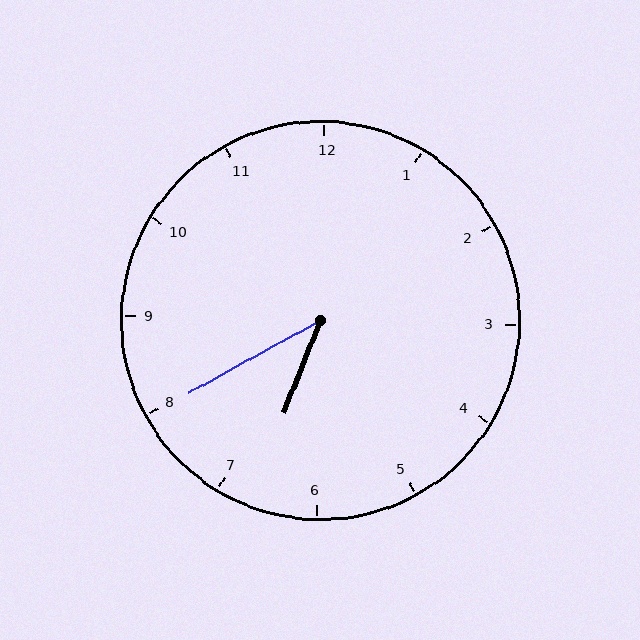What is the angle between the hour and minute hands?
Approximately 40 degrees.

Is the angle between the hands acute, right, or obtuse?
It is acute.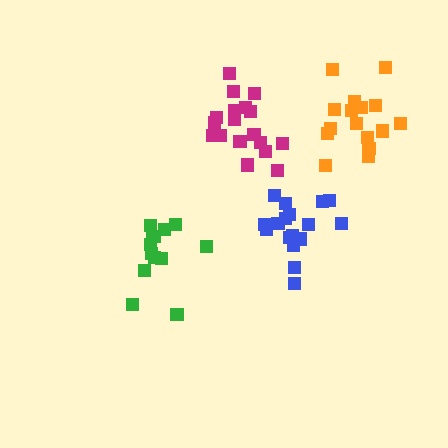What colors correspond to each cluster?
The clusters are colored: green, magenta, orange, blue.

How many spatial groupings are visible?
There are 4 spatial groupings.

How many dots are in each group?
Group 1: 13 dots, Group 2: 18 dots, Group 3: 16 dots, Group 4: 18 dots (65 total).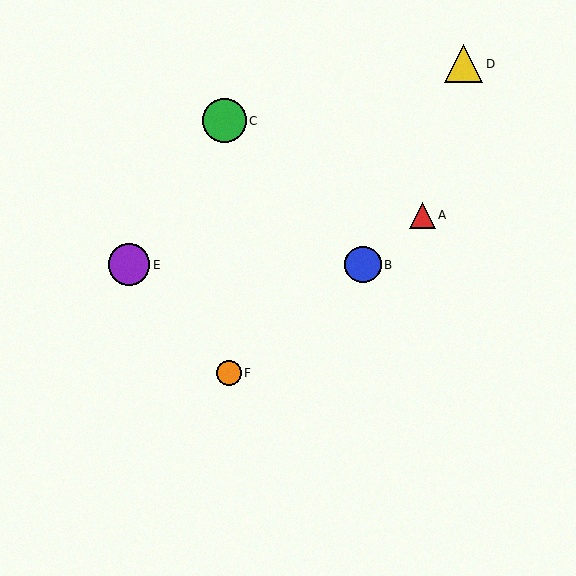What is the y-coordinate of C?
Object C is at y≈121.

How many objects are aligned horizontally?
2 objects (B, E) are aligned horizontally.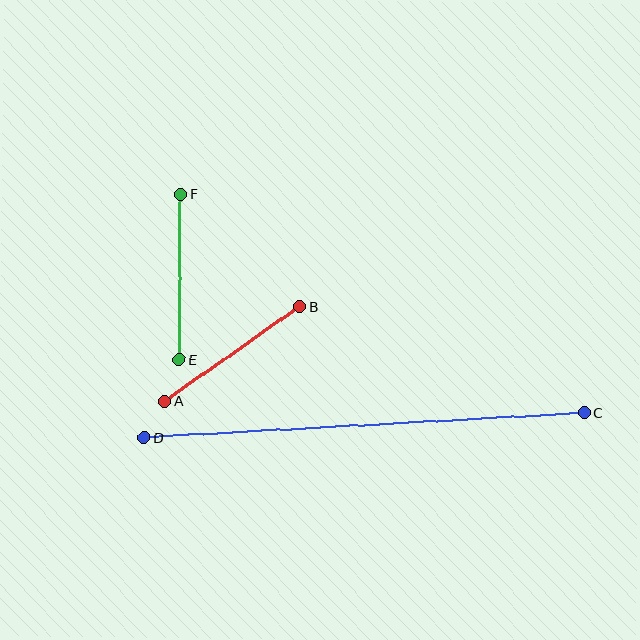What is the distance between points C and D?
The distance is approximately 440 pixels.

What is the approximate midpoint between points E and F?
The midpoint is at approximately (180, 277) pixels.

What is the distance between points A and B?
The distance is approximately 165 pixels.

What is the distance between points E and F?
The distance is approximately 165 pixels.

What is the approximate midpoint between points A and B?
The midpoint is at approximately (232, 354) pixels.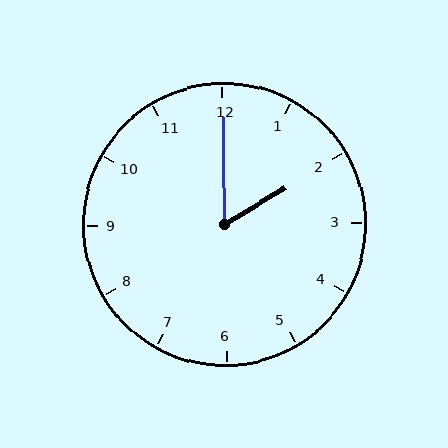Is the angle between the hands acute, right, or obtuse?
It is acute.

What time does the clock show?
2:00.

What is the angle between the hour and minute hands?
Approximately 60 degrees.